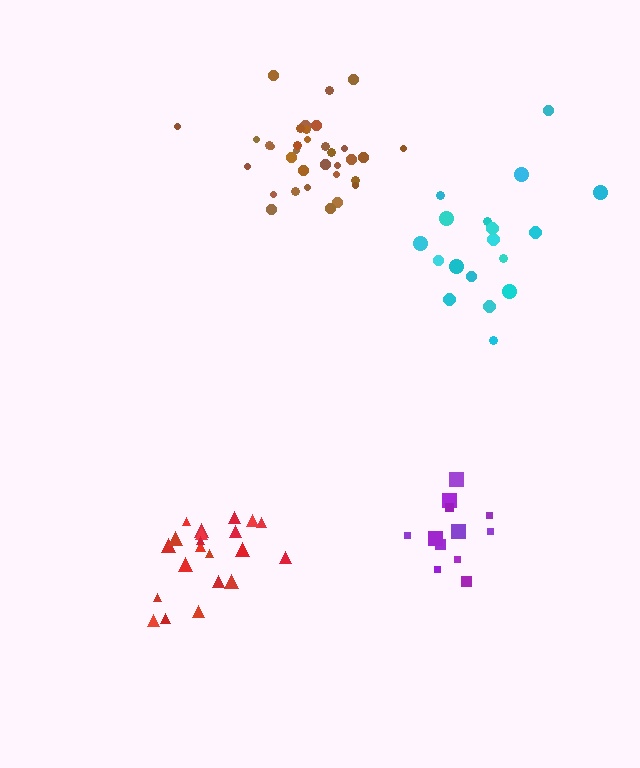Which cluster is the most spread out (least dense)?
Cyan.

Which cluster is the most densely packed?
Brown.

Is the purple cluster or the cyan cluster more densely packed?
Purple.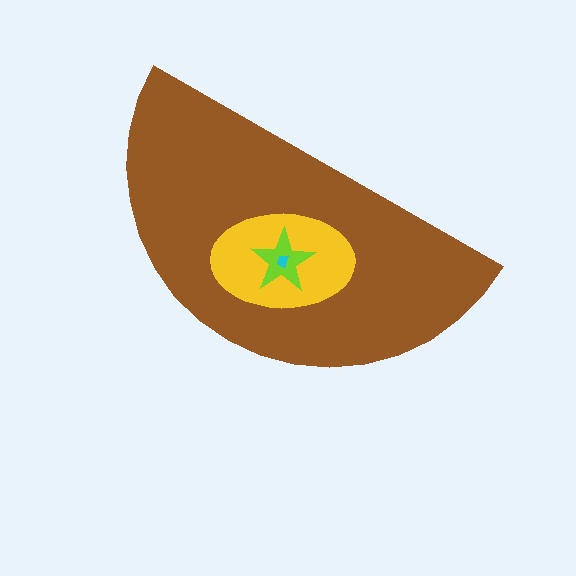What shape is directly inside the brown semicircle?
The yellow ellipse.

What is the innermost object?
The cyan trapezoid.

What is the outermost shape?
The brown semicircle.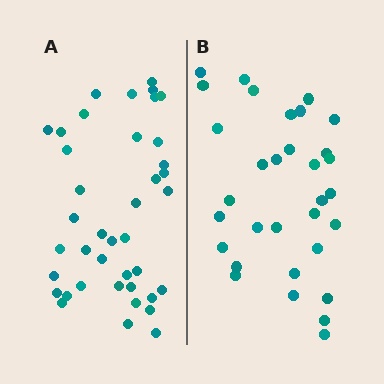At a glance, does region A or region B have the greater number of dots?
Region A (the left region) has more dots.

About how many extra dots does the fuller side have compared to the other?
Region A has roughly 8 or so more dots than region B.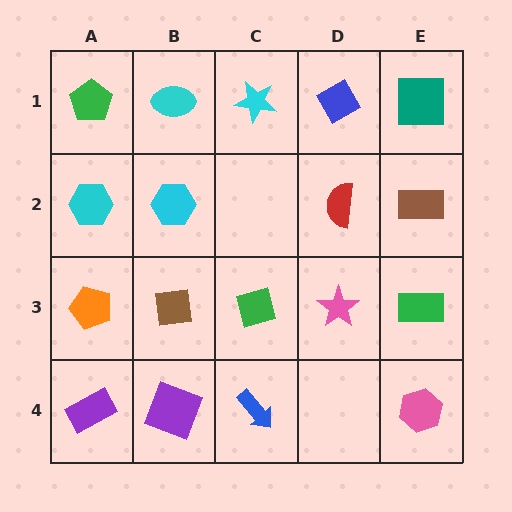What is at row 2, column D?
A red semicircle.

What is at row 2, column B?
A cyan hexagon.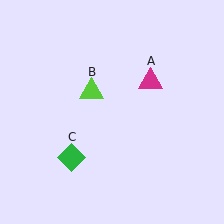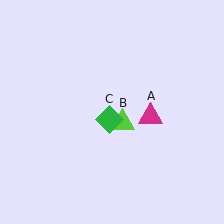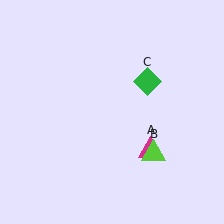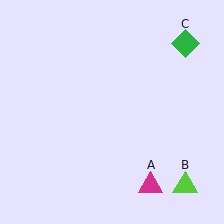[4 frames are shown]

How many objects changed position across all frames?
3 objects changed position: magenta triangle (object A), lime triangle (object B), green diamond (object C).